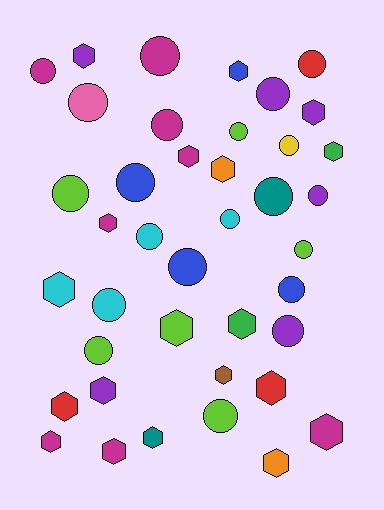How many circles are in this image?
There are 21 circles.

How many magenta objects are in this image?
There are 8 magenta objects.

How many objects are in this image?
There are 40 objects.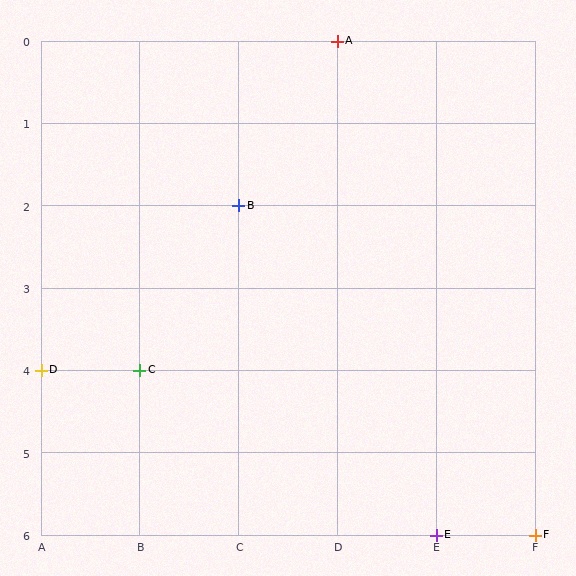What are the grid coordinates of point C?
Point C is at grid coordinates (B, 4).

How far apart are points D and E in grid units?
Points D and E are 4 columns and 2 rows apart (about 4.5 grid units diagonally).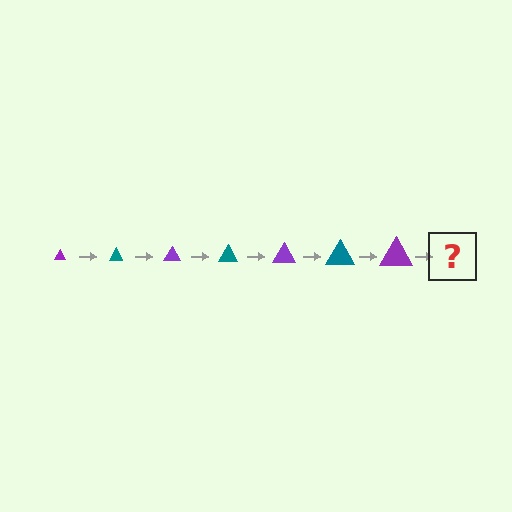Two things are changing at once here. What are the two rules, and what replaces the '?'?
The two rules are that the triangle grows larger each step and the color cycles through purple and teal. The '?' should be a teal triangle, larger than the previous one.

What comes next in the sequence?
The next element should be a teal triangle, larger than the previous one.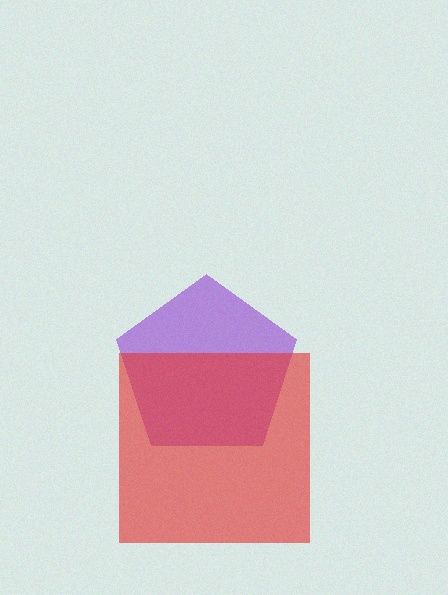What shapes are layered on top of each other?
The layered shapes are: a purple pentagon, a red square.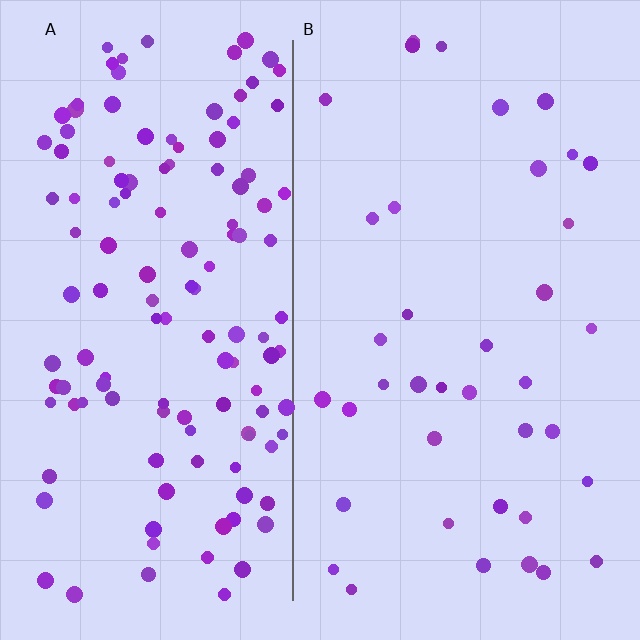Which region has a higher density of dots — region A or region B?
A (the left).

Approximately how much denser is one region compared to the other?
Approximately 3.4× — region A over region B.